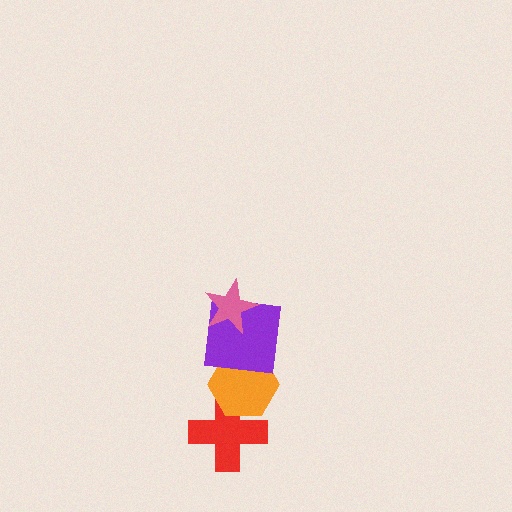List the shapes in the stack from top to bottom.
From top to bottom: the pink star, the purple square, the orange hexagon, the red cross.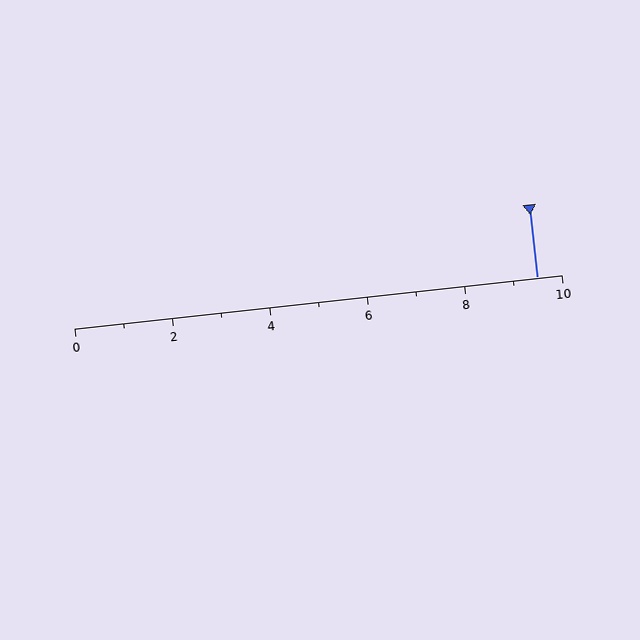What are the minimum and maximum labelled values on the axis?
The axis runs from 0 to 10.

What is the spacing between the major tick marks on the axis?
The major ticks are spaced 2 apart.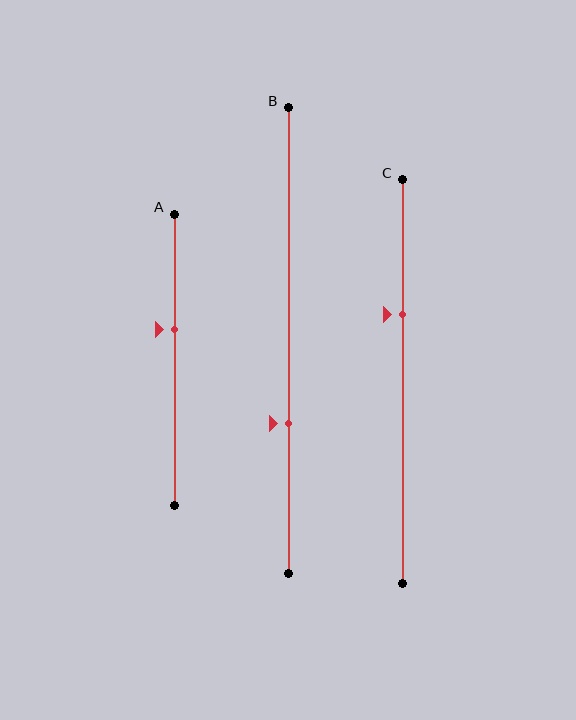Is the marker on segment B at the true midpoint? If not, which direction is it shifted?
No, the marker on segment B is shifted downward by about 18% of the segment length.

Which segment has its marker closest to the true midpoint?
Segment A has its marker closest to the true midpoint.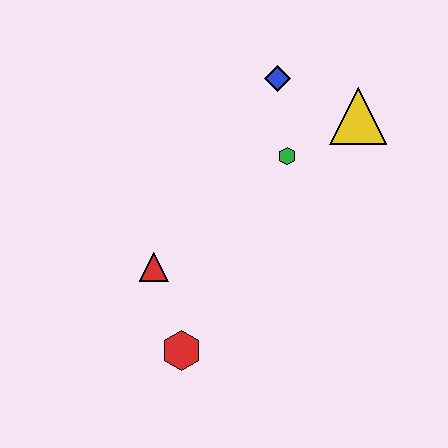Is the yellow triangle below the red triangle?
No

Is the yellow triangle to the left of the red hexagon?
No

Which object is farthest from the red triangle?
The yellow triangle is farthest from the red triangle.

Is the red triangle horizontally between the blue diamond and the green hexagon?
No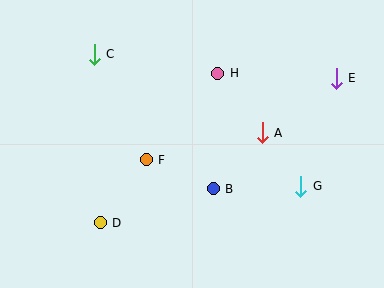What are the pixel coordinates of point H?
Point H is at (218, 73).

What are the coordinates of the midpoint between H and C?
The midpoint between H and C is at (156, 64).